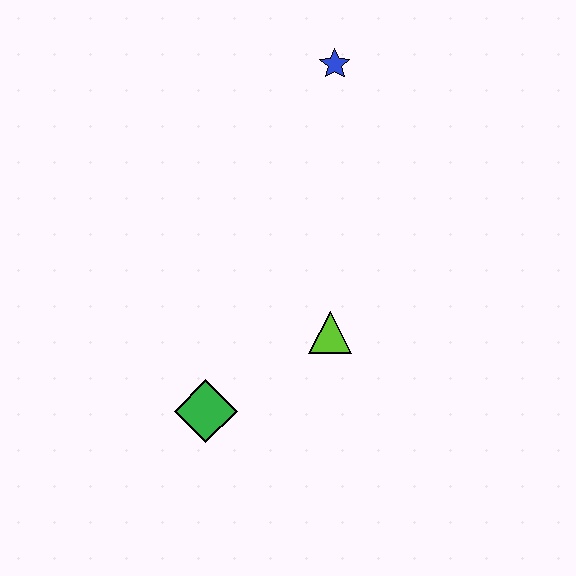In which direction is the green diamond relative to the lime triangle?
The green diamond is to the left of the lime triangle.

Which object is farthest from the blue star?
The green diamond is farthest from the blue star.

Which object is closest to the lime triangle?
The green diamond is closest to the lime triangle.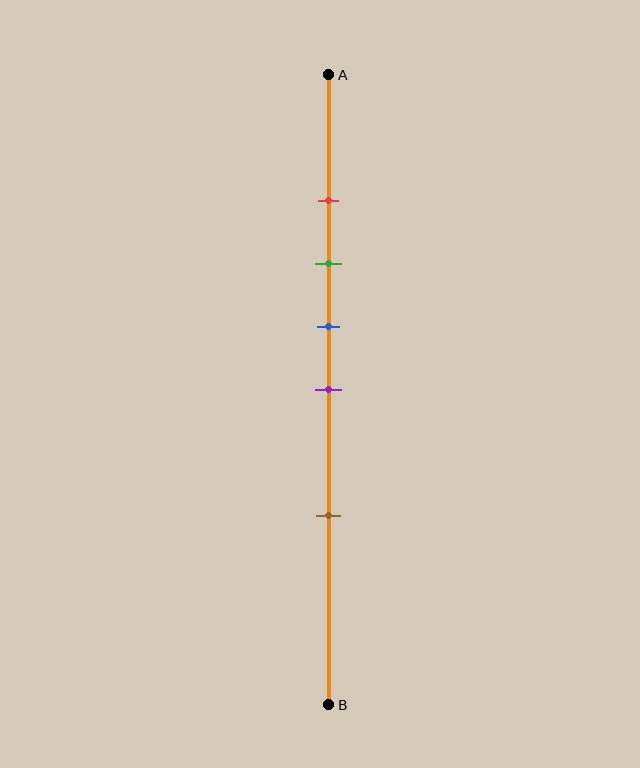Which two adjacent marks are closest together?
The red and green marks are the closest adjacent pair.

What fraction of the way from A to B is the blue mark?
The blue mark is approximately 40% (0.4) of the way from A to B.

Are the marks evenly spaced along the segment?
No, the marks are not evenly spaced.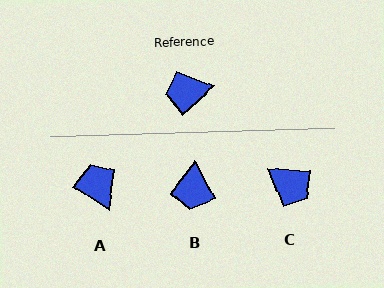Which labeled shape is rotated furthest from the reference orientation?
C, about 133 degrees away.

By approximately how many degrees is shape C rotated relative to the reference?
Approximately 133 degrees counter-clockwise.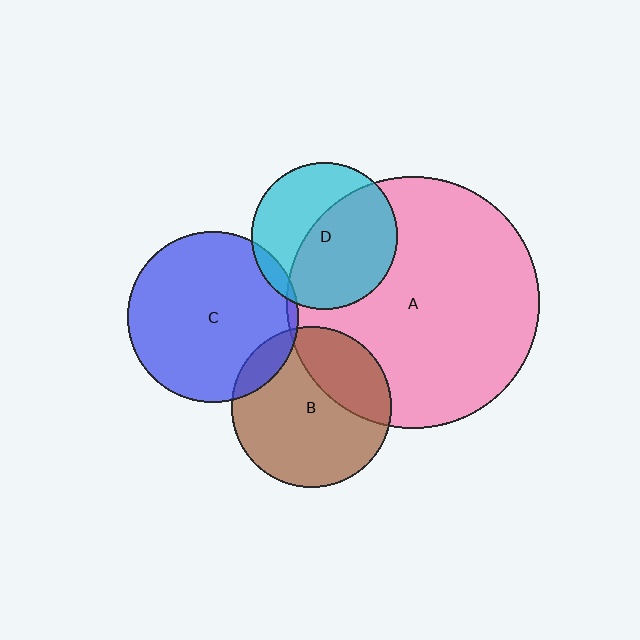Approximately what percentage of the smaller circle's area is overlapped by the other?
Approximately 5%.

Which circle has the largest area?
Circle A (pink).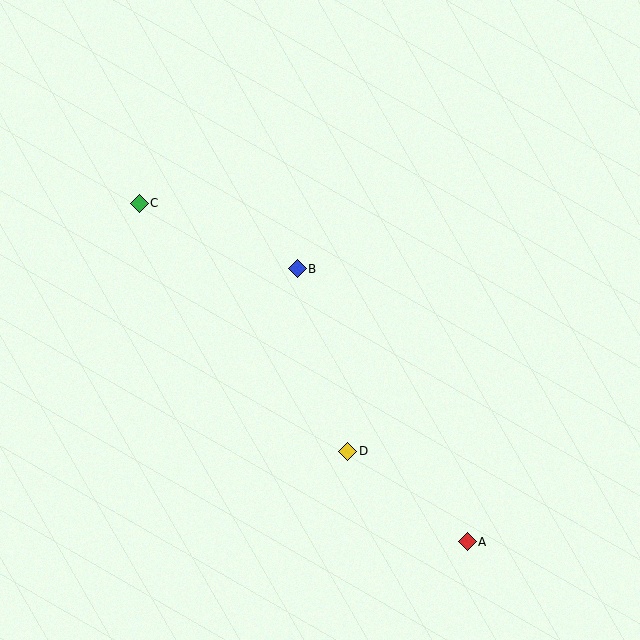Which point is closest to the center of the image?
Point B at (297, 269) is closest to the center.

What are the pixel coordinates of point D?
Point D is at (348, 451).